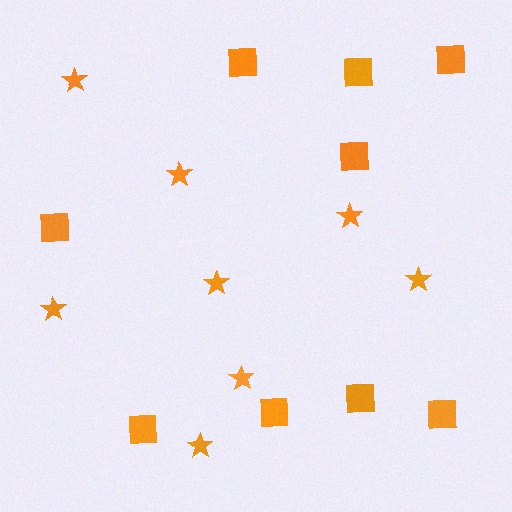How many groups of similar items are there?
There are 2 groups: one group of squares (9) and one group of stars (8).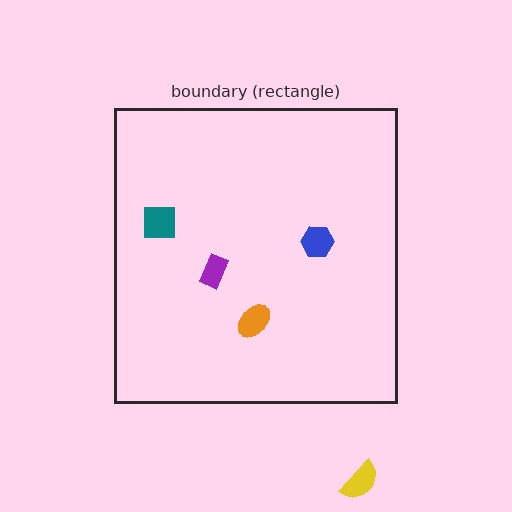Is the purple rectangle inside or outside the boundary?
Inside.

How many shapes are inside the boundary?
4 inside, 1 outside.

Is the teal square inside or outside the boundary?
Inside.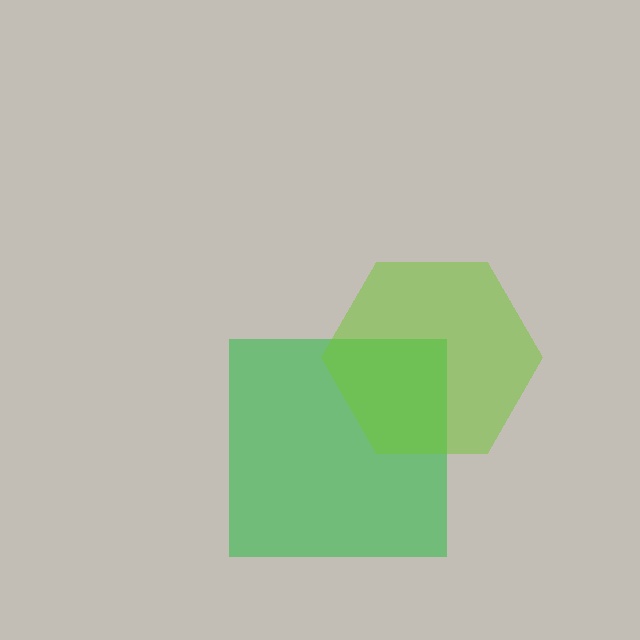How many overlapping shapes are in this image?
There are 2 overlapping shapes in the image.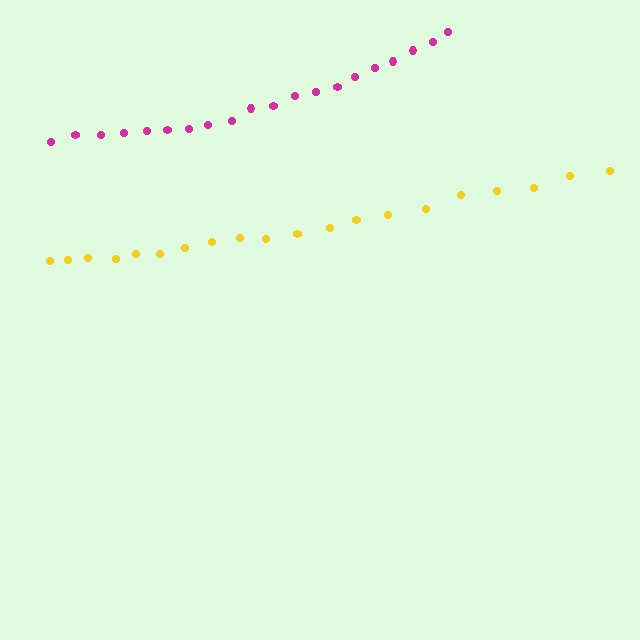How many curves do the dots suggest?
There are 2 distinct paths.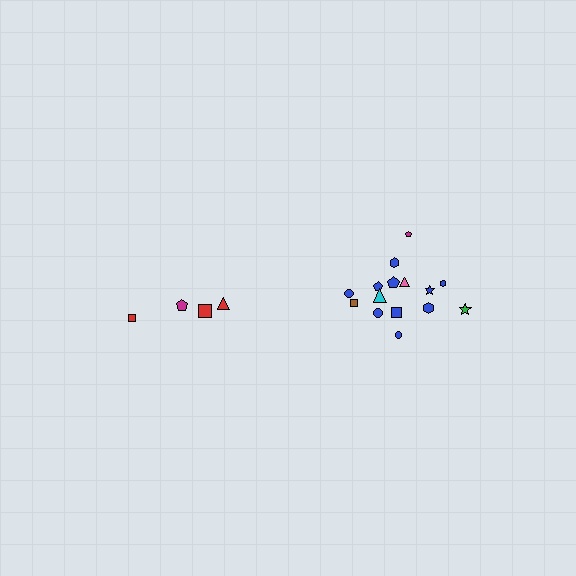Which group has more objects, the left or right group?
The right group.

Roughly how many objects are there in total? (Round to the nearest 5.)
Roughly 20 objects in total.